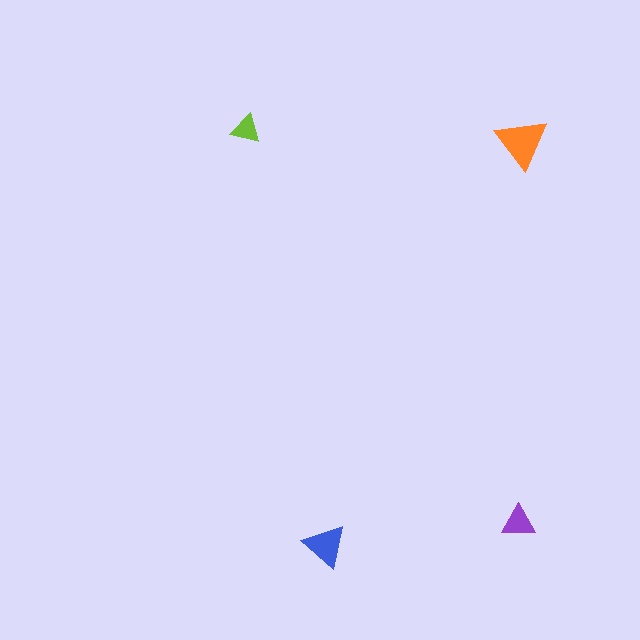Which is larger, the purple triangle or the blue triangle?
The blue one.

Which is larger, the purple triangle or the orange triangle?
The orange one.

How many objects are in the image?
There are 4 objects in the image.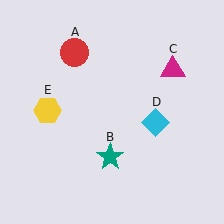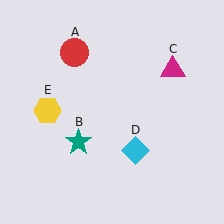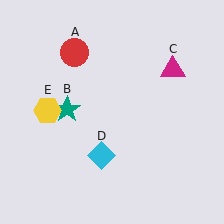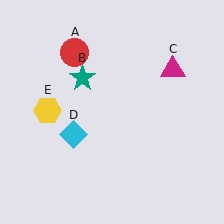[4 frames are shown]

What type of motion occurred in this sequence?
The teal star (object B), cyan diamond (object D) rotated clockwise around the center of the scene.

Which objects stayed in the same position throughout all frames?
Red circle (object A) and magenta triangle (object C) and yellow hexagon (object E) remained stationary.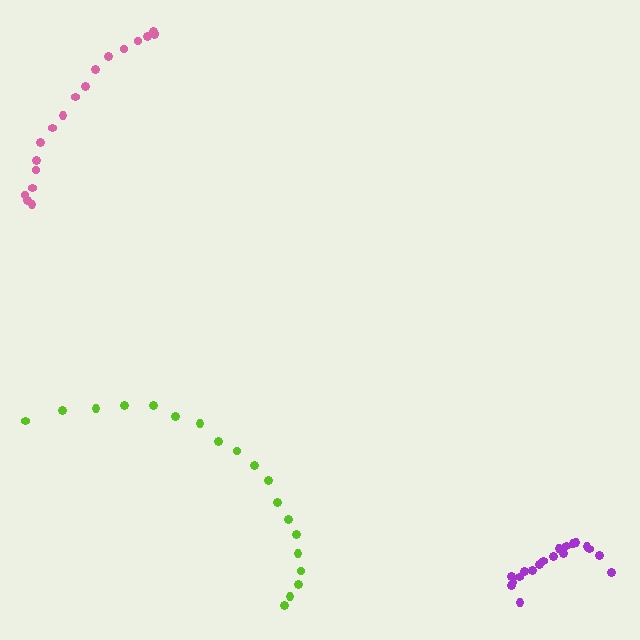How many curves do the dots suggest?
There are 3 distinct paths.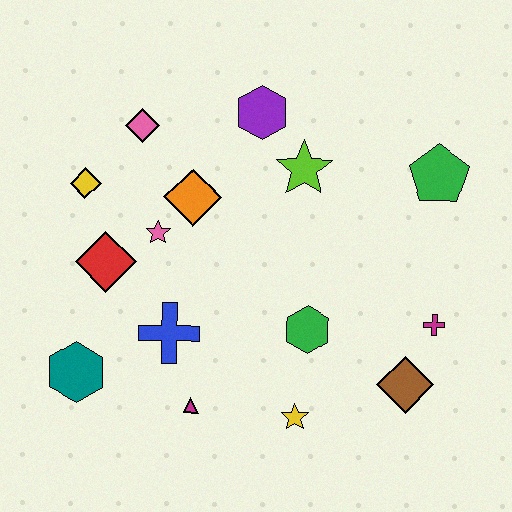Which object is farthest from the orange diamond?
The brown diamond is farthest from the orange diamond.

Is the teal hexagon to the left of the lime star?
Yes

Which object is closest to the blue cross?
The magenta triangle is closest to the blue cross.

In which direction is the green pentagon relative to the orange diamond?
The green pentagon is to the right of the orange diamond.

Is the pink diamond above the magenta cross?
Yes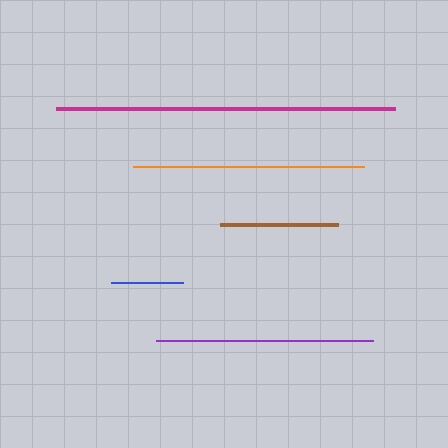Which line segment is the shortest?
The blue line is the shortest at approximately 72 pixels.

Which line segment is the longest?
The magenta line is the longest at approximately 339 pixels.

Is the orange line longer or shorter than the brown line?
The orange line is longer than the brown line.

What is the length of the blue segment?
The blue segment is approximately 72 pixels long.